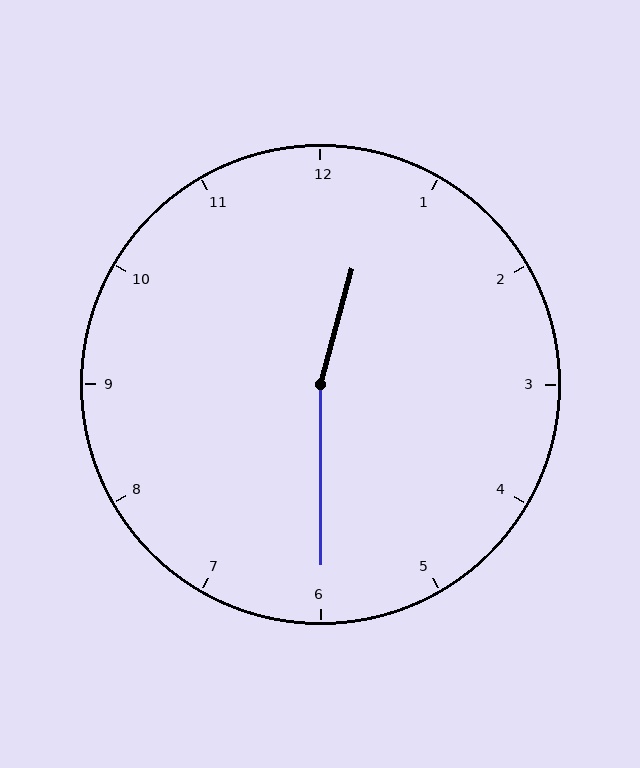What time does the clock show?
12:30.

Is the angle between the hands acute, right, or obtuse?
It is obtuse.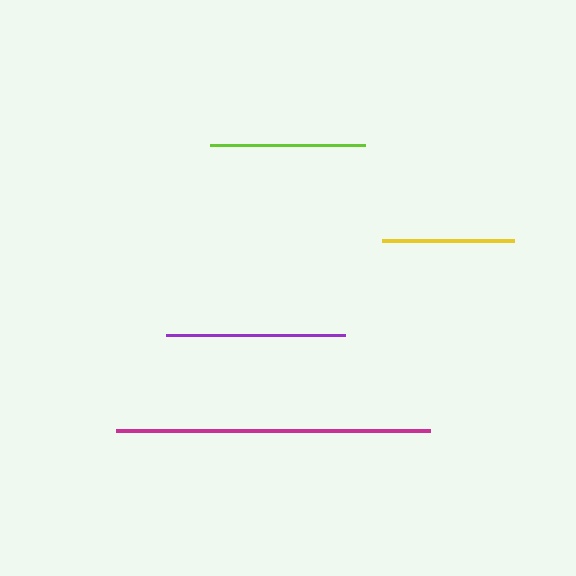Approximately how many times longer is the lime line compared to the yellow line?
The lime line is approximately 1.2 times the length of the yellow line.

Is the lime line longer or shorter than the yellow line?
The lime line is longer than the yellow line.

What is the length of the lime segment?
The lime segment is approximately 156 pixels long.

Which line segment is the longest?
The magenta line is the longest at approximately 314 pixels.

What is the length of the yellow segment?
The yellow segment is approximately 132 pixels long.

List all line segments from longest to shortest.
From longest to shortest: magenta, purple, lime, yellow.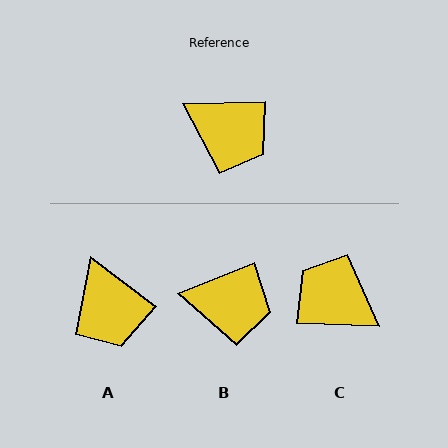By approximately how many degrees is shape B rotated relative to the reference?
Approximately 20 degrees counter-clockwise.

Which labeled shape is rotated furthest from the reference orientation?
C, about 177 degrees away.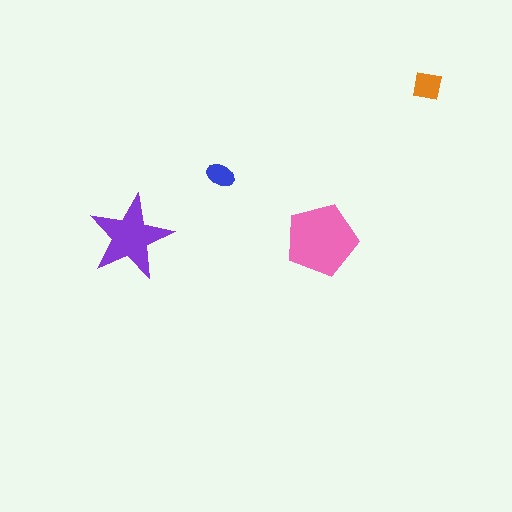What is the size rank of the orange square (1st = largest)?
3rd.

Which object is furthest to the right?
The orange square is rightmost.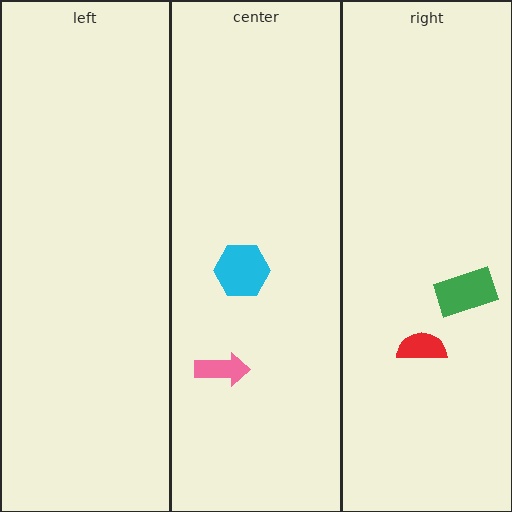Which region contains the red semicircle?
The right region.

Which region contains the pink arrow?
The center region.